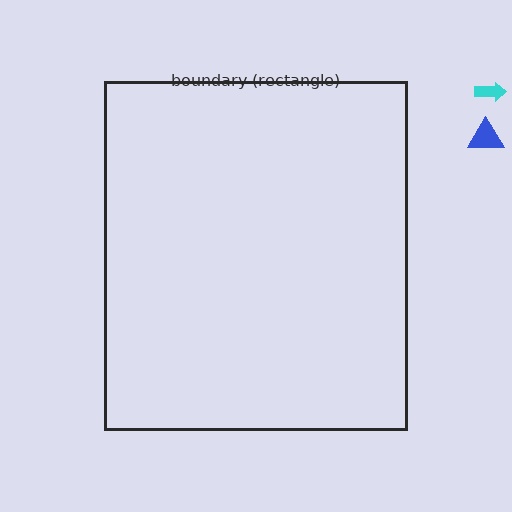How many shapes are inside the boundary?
0 inside, 2 outside.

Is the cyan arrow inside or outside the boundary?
Outside.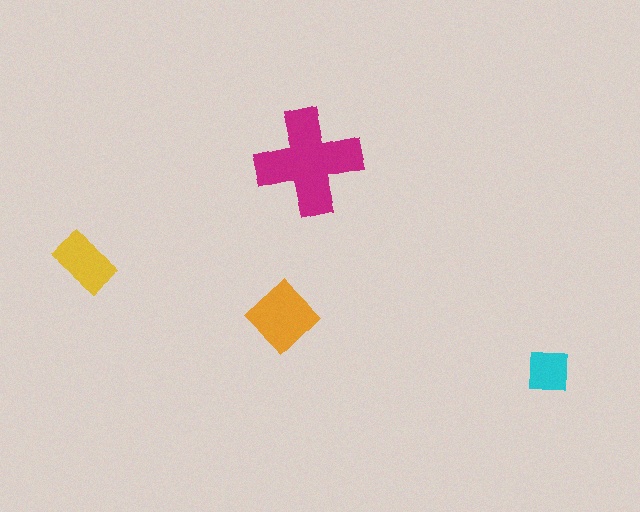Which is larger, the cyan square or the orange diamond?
The orange diamond.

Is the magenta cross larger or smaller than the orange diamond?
Larger.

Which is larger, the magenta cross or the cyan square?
The magenta cross.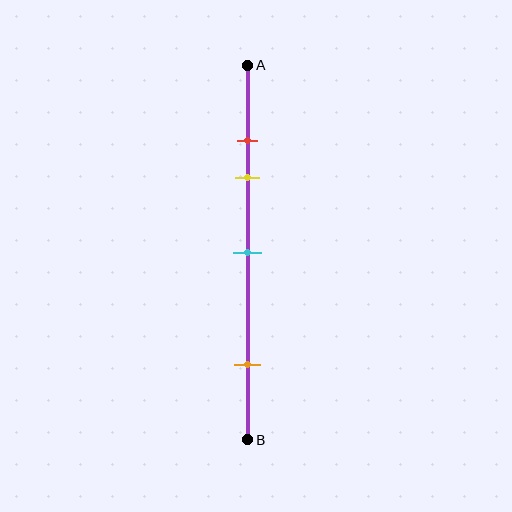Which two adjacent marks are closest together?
The red and yellow marks are the closest adjacent pair.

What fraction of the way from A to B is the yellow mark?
The yellow mark is approximately 30% (0.3) of the way from A to B.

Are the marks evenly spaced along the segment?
No, the marks are not evenly spaced.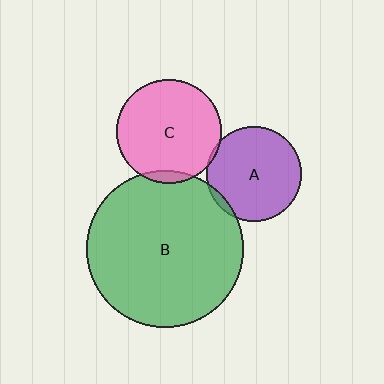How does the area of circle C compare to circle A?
Approximately 1.2 times.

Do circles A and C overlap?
Yes.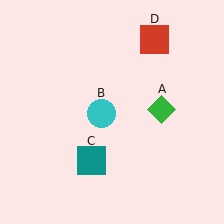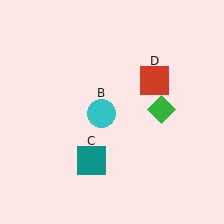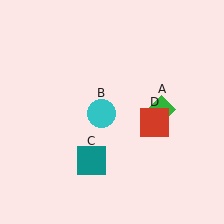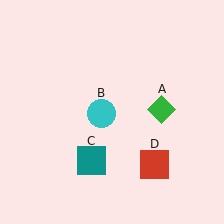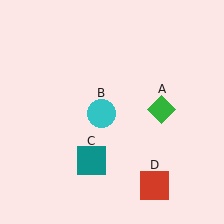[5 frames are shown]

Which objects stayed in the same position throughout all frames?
Green diamond (object A) and cyan circle (object B) and teal square (object C) remained stationary.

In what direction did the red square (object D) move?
The red square (object D) moved down.